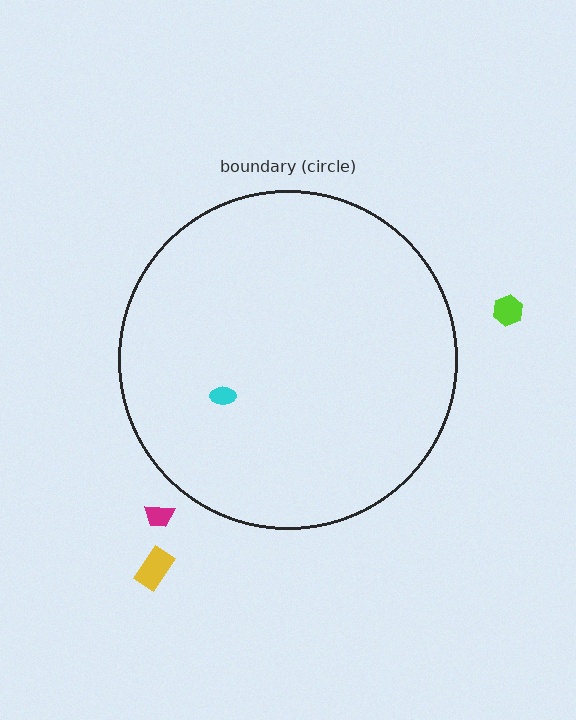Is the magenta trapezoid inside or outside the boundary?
Outside.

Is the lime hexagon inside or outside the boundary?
Outside.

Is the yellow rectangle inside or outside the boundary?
Outside.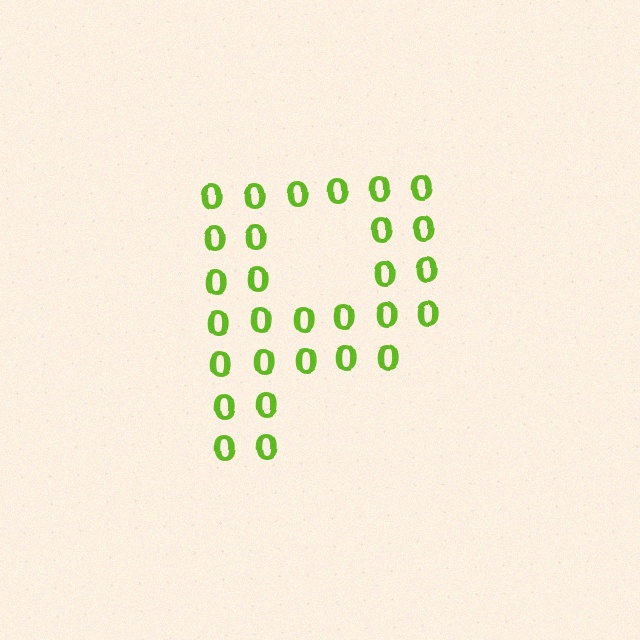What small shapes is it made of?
It is made of small digit 0's.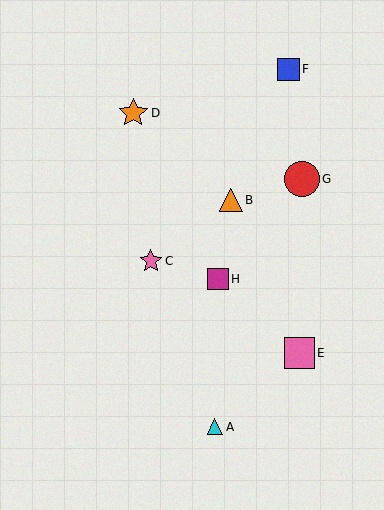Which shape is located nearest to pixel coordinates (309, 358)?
The pink square (labeled E) at (299, 353) is nearest to that location.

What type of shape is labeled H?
Shape H is a magenta square.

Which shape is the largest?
The red circle (labeled G) is the largest.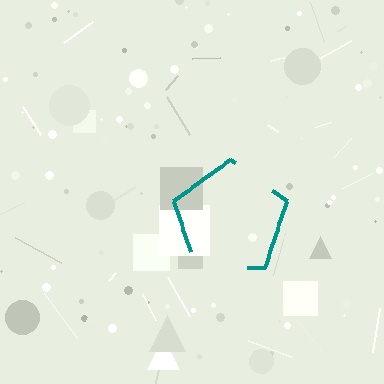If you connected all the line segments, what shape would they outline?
They would outline a pentagon.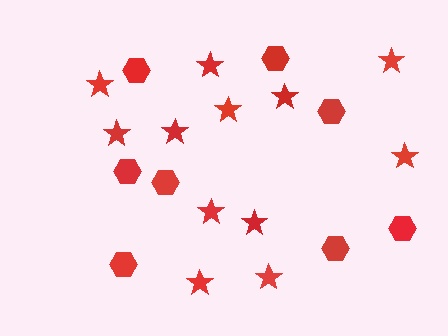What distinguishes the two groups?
There are 2 groups: one group of stars (12) and one group of hexagons (8).